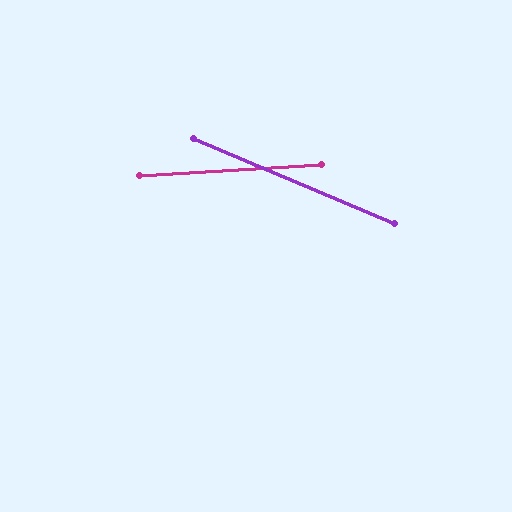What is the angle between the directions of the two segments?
Approximately 26 degrees.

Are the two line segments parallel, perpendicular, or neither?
Neither parallel nor perpendicular — they differ by about 26°.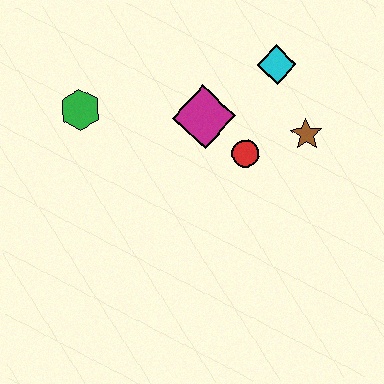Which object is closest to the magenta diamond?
The red circle is closest to the magenta diamond.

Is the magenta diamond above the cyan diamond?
No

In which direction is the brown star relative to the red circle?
The brown star is to the right of the red circle.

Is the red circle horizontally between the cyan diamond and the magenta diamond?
Yes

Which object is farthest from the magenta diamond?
The green hexagon is farthest from the magenta diamond.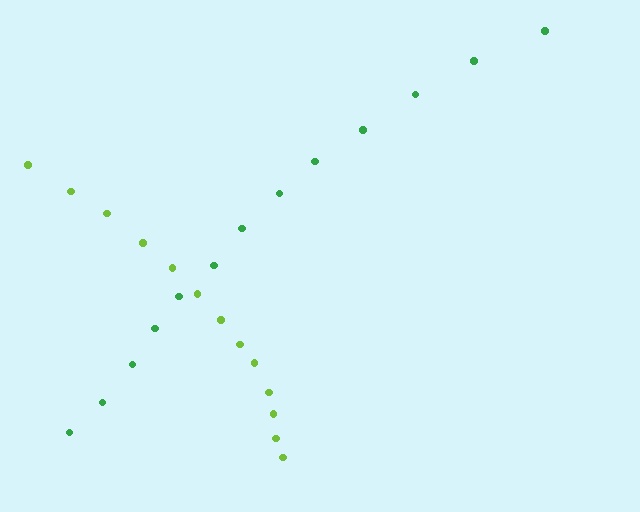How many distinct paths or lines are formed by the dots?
There are 2 distinct paths.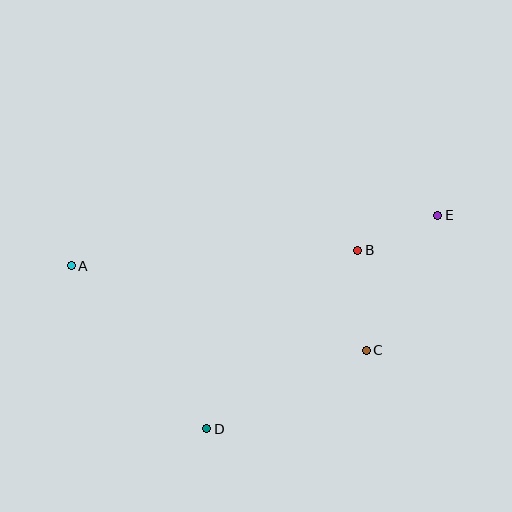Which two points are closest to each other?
Points B and E are closest to each other.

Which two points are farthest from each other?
Points A and E are farthest from each other.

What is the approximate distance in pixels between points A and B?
The distance between A and B is approximately 287 pixels.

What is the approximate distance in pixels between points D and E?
The distance between D and E is approximately 315 pixels.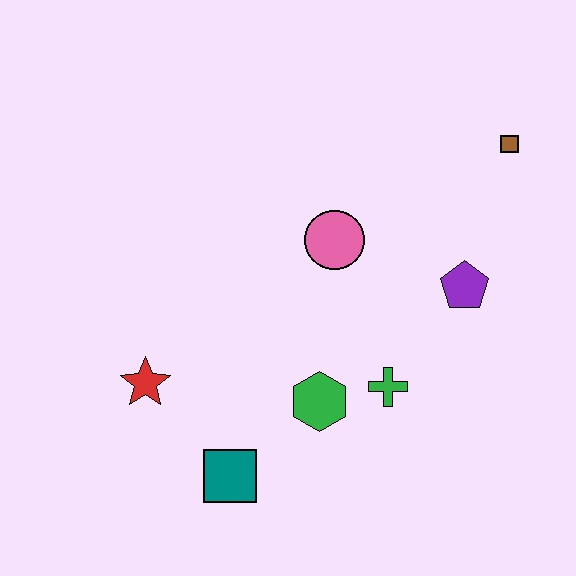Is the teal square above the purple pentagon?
No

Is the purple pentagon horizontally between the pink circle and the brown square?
Yes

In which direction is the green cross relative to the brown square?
The green cross is below the brown square.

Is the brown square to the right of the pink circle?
Yes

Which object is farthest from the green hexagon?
The brown square is farthest from the green hexagon.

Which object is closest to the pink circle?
The purple pentagon is closest to the pink circle.